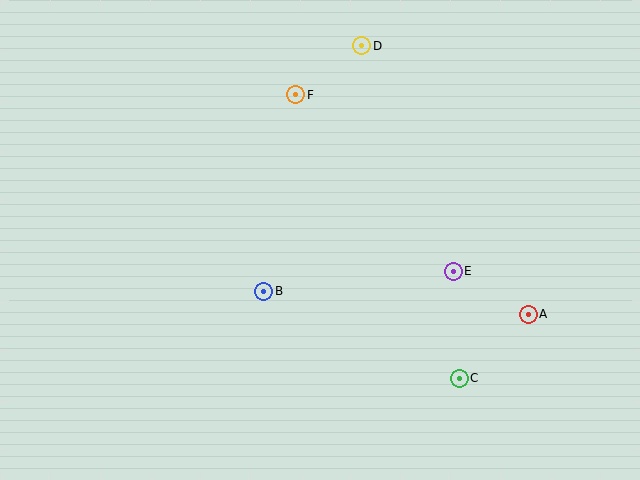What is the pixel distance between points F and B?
The distance between F and B is 199 pixels.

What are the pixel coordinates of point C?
Point C is at (459, 378).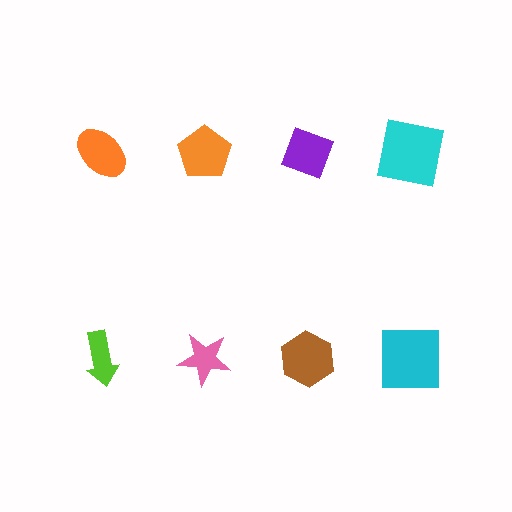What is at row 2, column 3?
A brown hexagon.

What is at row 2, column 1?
A lime arrow.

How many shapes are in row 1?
4 shapes.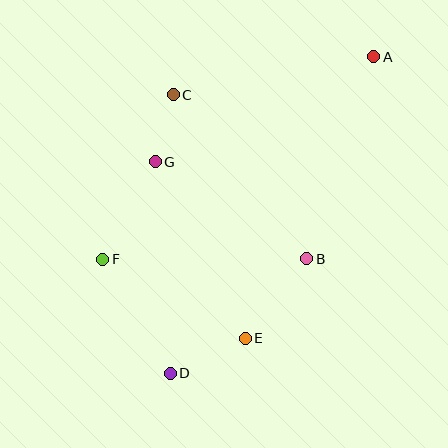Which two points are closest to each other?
Points C and G are closest to each other.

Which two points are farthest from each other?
Points A and D are farthest from each other.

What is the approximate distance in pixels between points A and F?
The distance between A and F is approximately 338 pixels.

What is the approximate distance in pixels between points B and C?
The distance between B and C is approximately 211 pixels.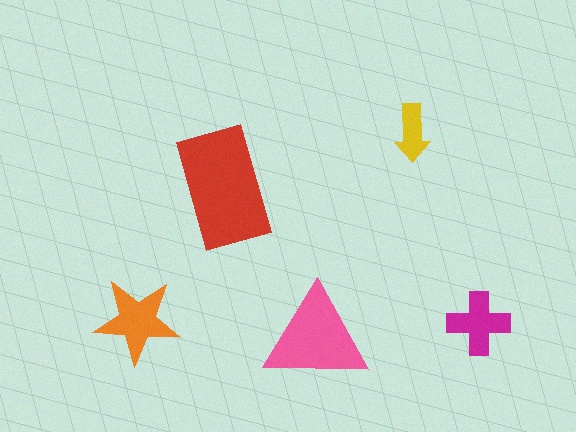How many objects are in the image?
There are 5 objects in the image.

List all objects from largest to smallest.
The red rectangle, the pink triangle, the orange star, the magenta cross, the yellow arrow.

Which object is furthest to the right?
The magenta cross is rightmost.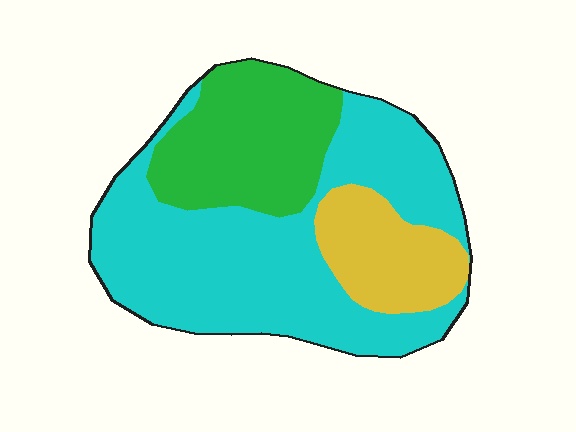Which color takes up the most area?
Cyan, at roughly 60%.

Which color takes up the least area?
Yellow, at roughly 15%.